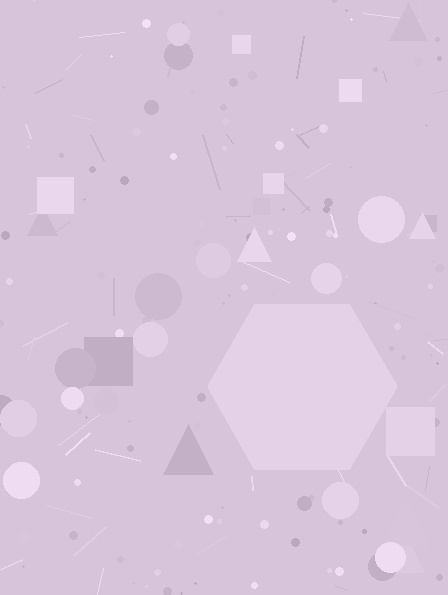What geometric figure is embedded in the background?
A hexagon is embedded in the background.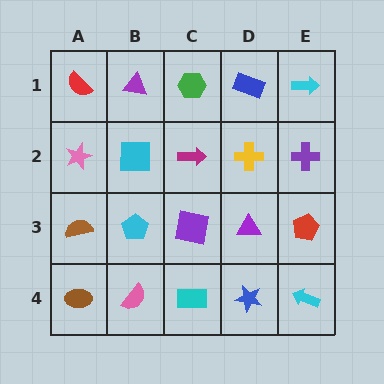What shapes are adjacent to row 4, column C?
A purple square (row 3, column C), a pink semicircle (row 4, column B), a blue star (row 4, column D).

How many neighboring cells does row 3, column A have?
3.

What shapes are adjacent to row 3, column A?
A pink star (row 2, column A), a brown ellipse (row 4, column A), a cyan pentagon (row 3, column B).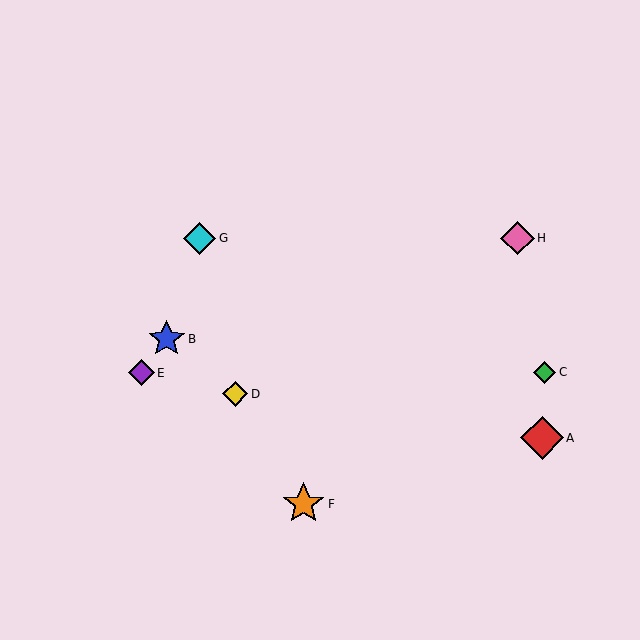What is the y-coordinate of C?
Object C is at y≈372.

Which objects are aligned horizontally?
Objects G, H are aligned horizontally.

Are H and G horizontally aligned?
Yes, both are at y≈238.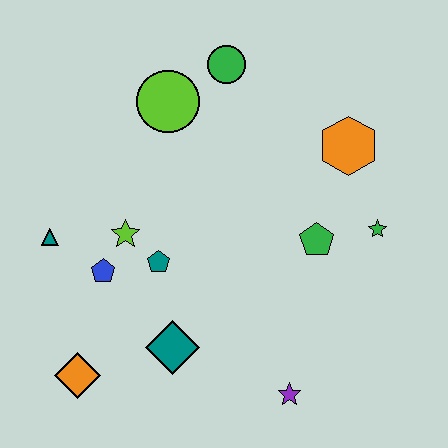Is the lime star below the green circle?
Yes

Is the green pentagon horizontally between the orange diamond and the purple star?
No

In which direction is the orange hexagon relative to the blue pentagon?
The orange hexagon is to the right of the blue pentagon.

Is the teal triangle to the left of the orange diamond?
Yes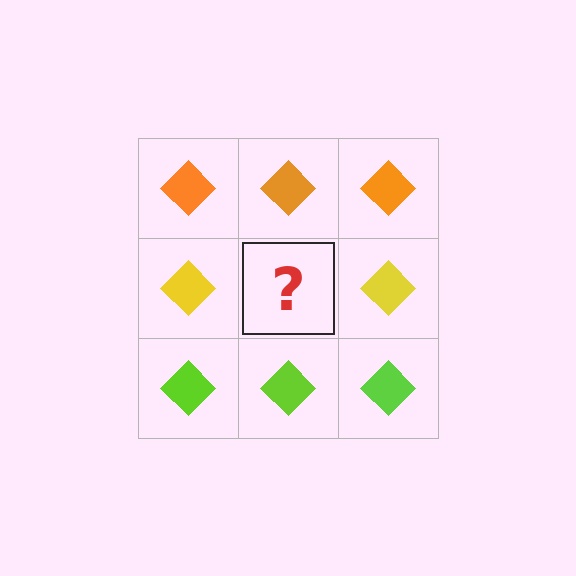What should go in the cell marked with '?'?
The missing cell should contain a yellow diamond.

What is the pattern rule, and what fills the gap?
The rule is that each row has a consistent color. The gap should be filled with a yellow diamond.